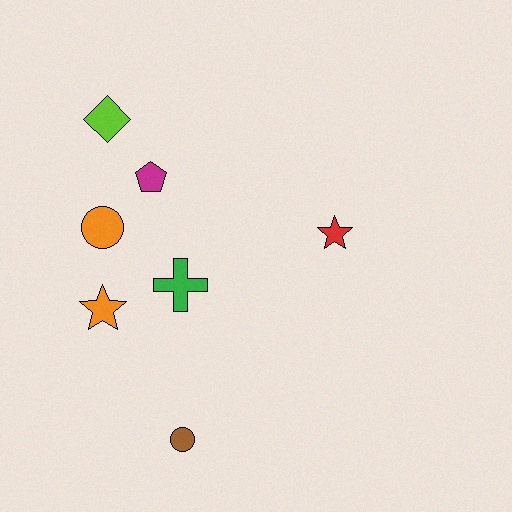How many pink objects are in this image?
There are no pink objects.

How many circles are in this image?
There are 2 circles.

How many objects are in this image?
There are 7 objects.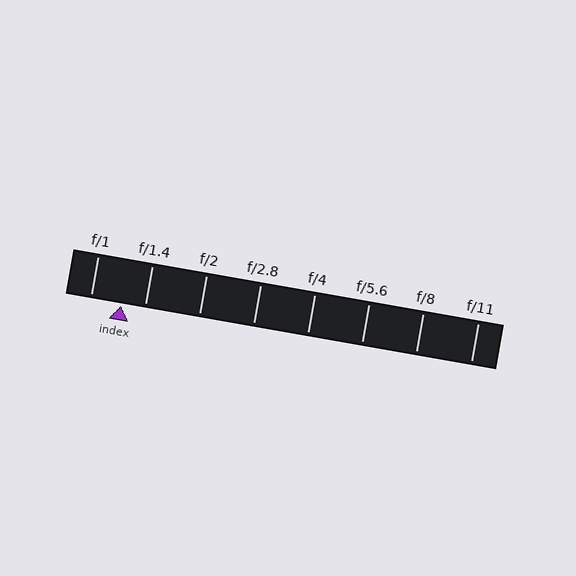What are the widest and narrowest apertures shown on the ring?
The widest aperture shown is f/1 and the narrowest is f/11.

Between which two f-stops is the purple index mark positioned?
The index mark is between f/1 and f/1.4.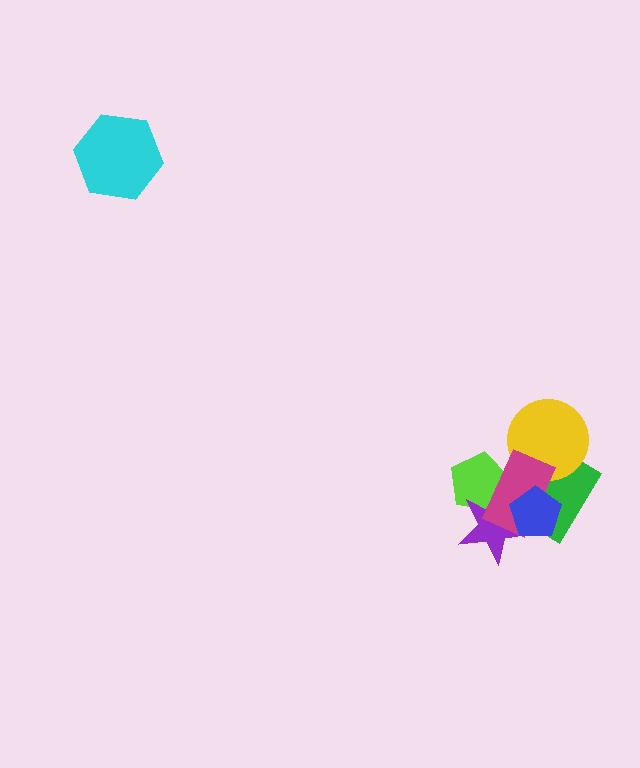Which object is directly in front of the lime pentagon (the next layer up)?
The purple star is directly in front of the lime pentagon.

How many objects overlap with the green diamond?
4 objects overlap with the green diamond.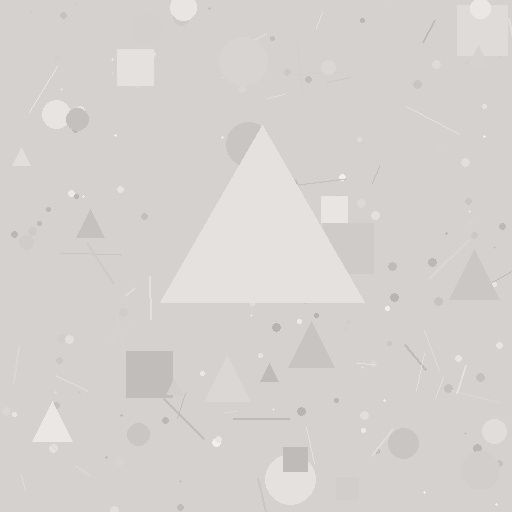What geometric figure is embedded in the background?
A triangle is embedded in the background.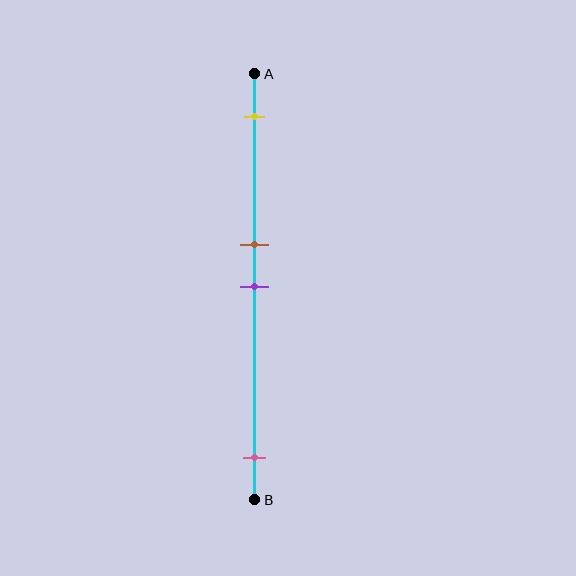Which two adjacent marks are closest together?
The brown and purple marks are the closest adjacent pair.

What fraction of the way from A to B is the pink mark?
The pink mark is approximately 90% (0.9) of the way from A to B.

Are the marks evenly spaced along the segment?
No, the marks are not evenly spaced.